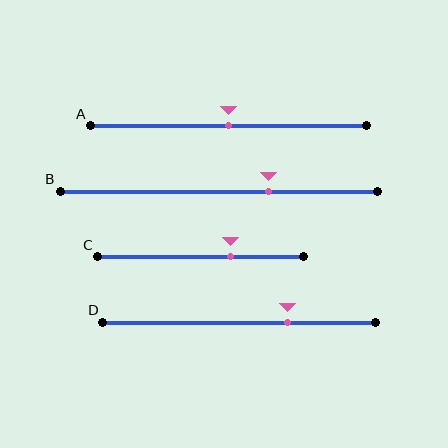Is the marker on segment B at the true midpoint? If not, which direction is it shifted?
No, the marker on segment B is shifted to the right by about 16% of the segment length.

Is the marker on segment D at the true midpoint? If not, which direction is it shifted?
No, the marker on segment D is shifted to the right by about 18% of the segment length.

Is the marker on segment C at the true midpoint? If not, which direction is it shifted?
No, the marker on segment C is shifted to the right by about 15% of the segment length.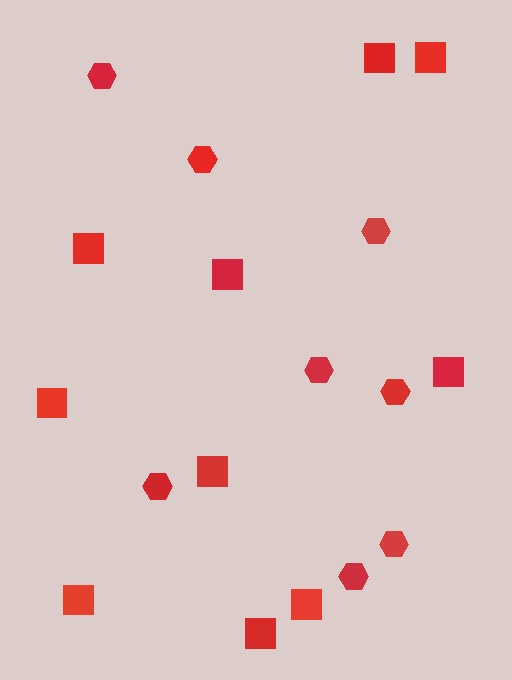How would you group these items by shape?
There are 2 groups: one group of squares (10) and one group of hexagons (8).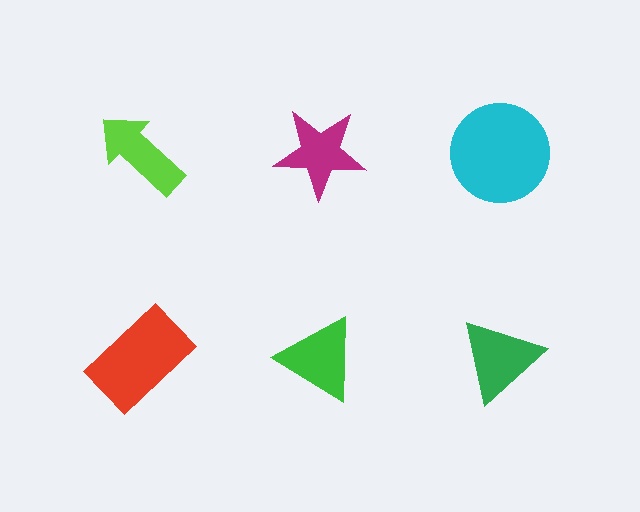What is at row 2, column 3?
A green triangle.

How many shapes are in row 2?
3 shapes.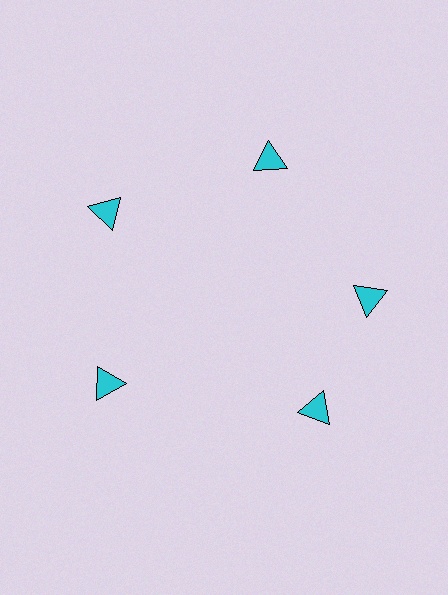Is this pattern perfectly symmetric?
No. The 5 cyan triangles are arranged in a ring, but one element near the 5 o'clock position is rotated out of alignment along the ring, breaking the 5-fold rotational symmetry.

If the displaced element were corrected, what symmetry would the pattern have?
It would have 5-fold rotational symmetry — the pattern would map onto itself every 72 degrees.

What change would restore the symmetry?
The symmetry would be restored by rotating it back into even spacing with its neighbors so that all 5 triangles sit at equal angles and equal distance from the center.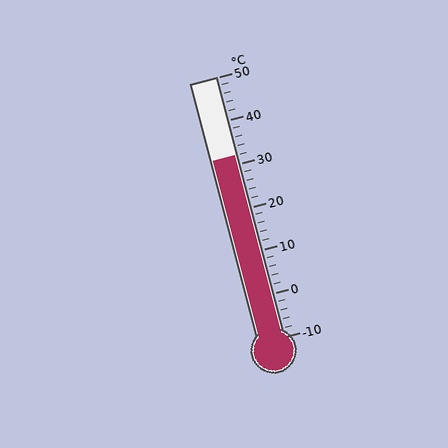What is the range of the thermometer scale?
The thermometer scale ranges from -10°C to 50°C.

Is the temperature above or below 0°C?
The temperature is above 0°C.